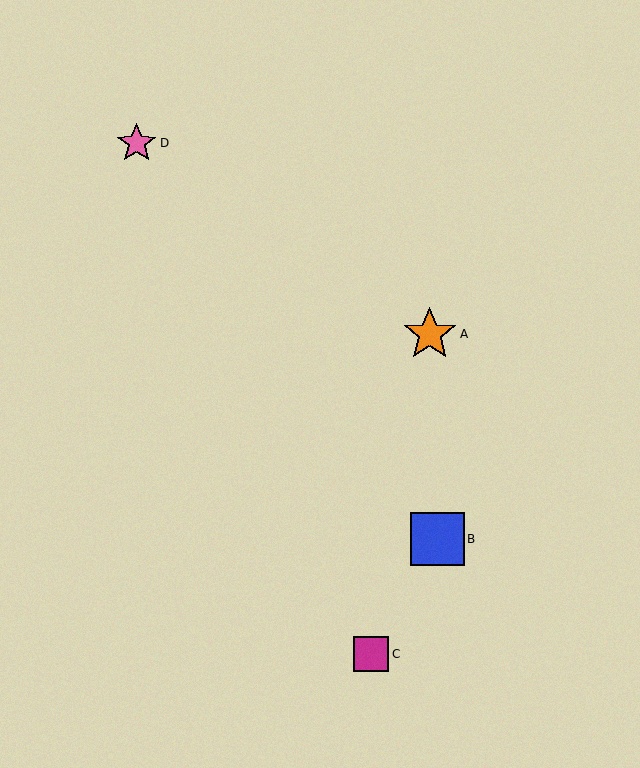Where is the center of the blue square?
The center of the blue square is at (438, 539).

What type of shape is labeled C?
Shape C is a magenta square.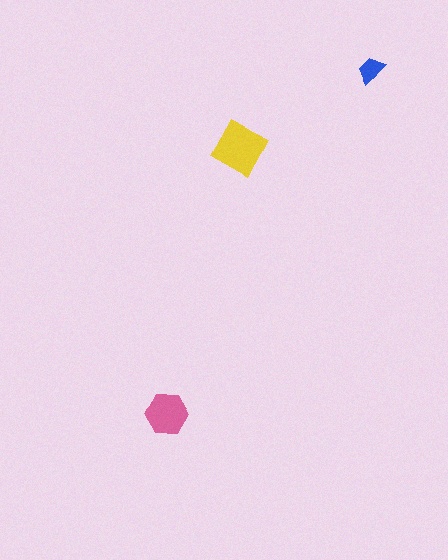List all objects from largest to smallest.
The yellow square, the pink hexagon, the blue trapezoid.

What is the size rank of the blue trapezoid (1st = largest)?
3rd.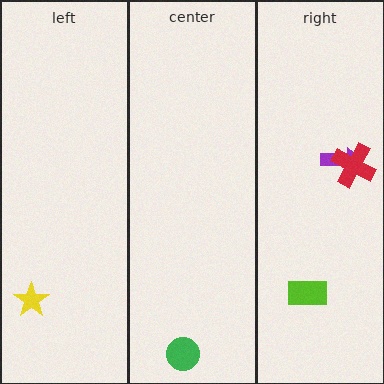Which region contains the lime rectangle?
The right region.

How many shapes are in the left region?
1.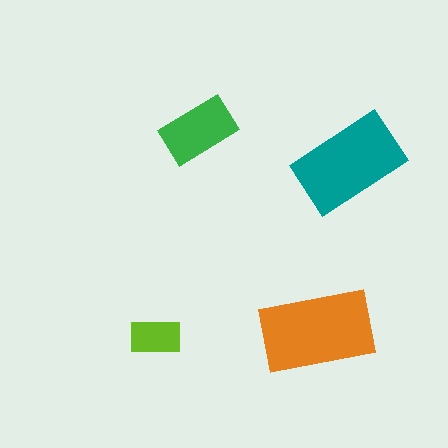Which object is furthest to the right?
The teal rectangle is rightmost.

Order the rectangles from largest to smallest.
the orange one, the teal one, the green one, the lime one.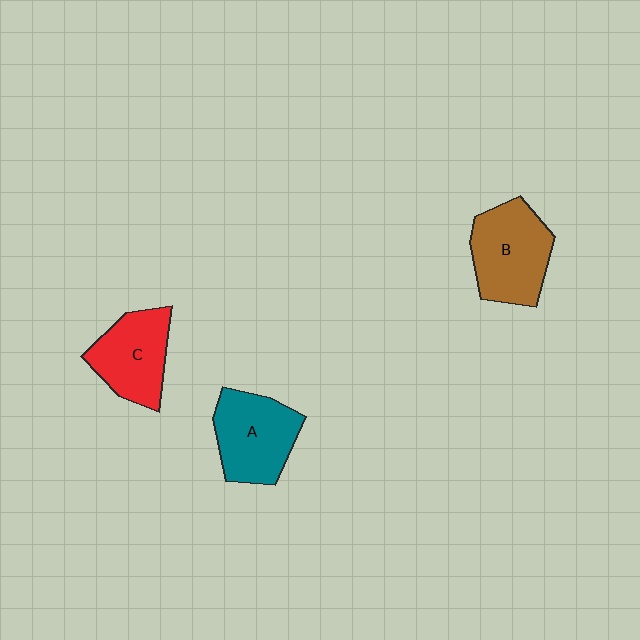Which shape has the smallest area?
Shape C (red).